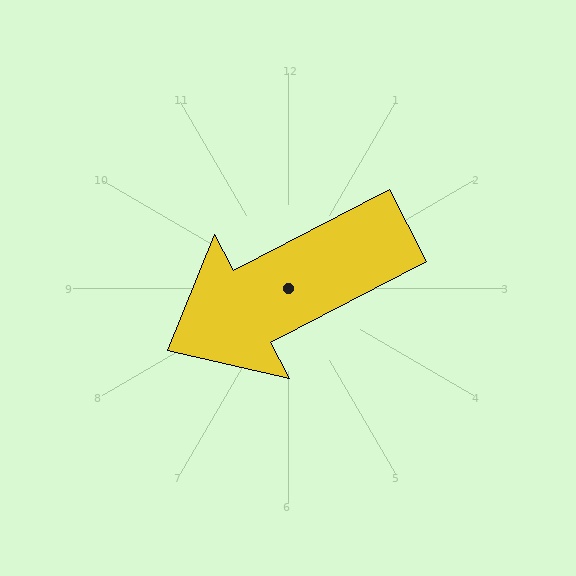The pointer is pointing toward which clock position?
Roughly 8 o'clock.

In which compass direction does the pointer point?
Southwest.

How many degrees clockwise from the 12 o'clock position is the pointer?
Approximately 243 degrees.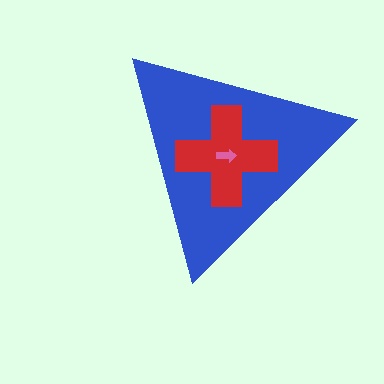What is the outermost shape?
The blue triangle.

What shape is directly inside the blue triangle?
The red cross.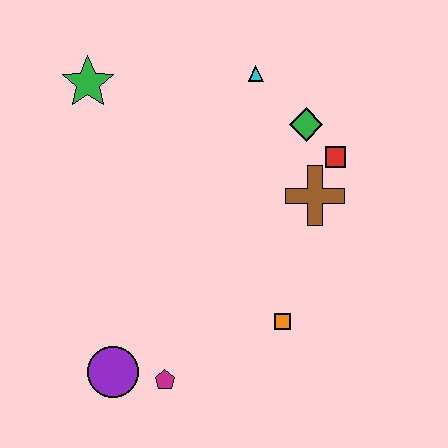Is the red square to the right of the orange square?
Yes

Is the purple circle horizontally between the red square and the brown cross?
No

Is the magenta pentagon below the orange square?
Yes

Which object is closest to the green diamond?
The red square is closest to the green diamond.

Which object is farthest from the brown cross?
The purple circle is farthest from the brown cross.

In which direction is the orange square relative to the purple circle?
The orange square is to the right of the purple circle.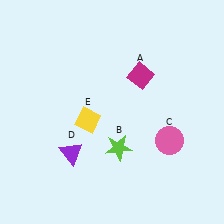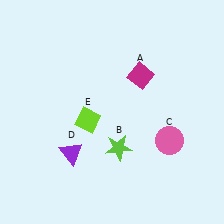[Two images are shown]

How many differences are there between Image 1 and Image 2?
There is 1 difference between the two images.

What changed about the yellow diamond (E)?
In Image 1, E is yellow. In Image 2, it changed to lime.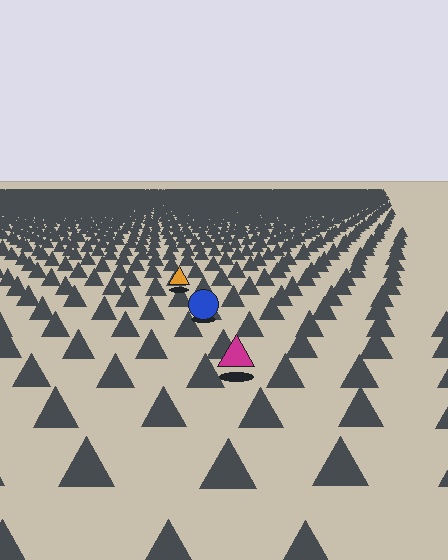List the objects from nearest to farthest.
From nearest to farthest: the magenta triangle, the blue circle, the orange triangle.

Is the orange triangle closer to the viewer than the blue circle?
No. The blue circle is closer — you can tell from the texture gradient: the ground texture is coarser near it.